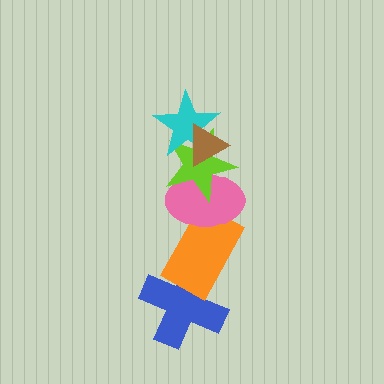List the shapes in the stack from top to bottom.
From top to bottom: the brown triangle, the cyan star, the lime star, the pink ellipse, the orange rectangle, the blue cross.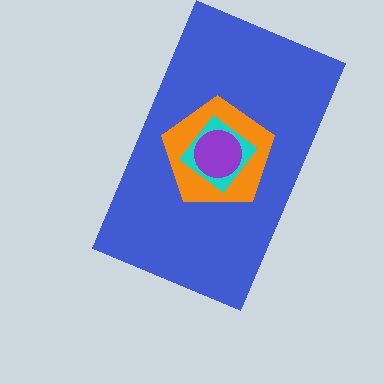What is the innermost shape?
The purple circle.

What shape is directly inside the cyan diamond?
The purple circle.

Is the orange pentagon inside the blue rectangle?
Yes.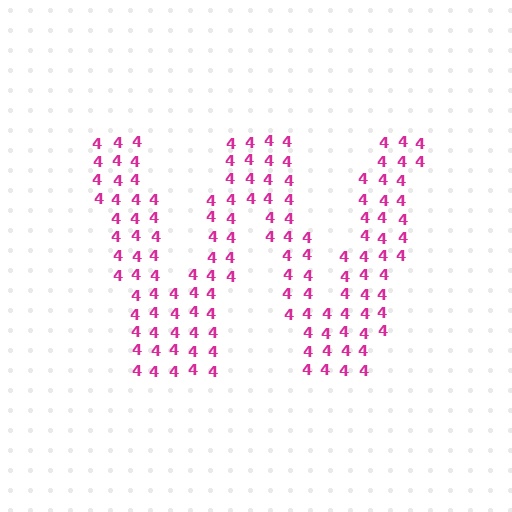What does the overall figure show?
The overall figure shows the letter W.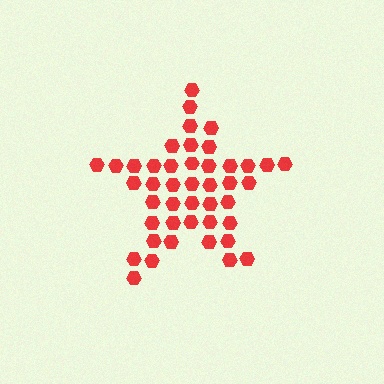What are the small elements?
The small elements are hexagons.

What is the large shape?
The large shape is a star.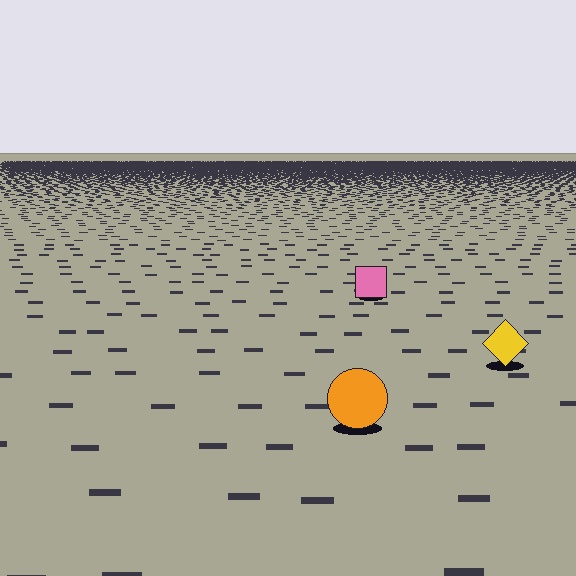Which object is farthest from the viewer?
The pink square is farthest from the viewer. It appears smaller and the ground texture around it is denser.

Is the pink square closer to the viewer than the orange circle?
No. The orange circle is closer — you can tell from the texture gradient: the ground texture is coarser near it.